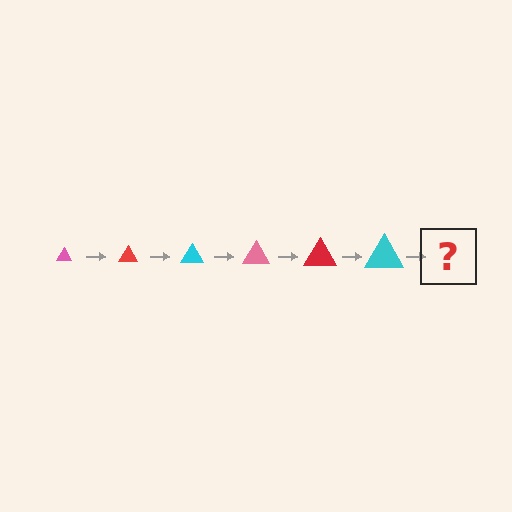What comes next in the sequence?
The next element should be a pink triangle, larger than the previous one.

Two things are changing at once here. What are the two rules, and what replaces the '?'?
The two rules are that the triangle grows larger each step and the color cycles through pink, red, and cyan. The '?' should be a pink triangle, larger than the previous one.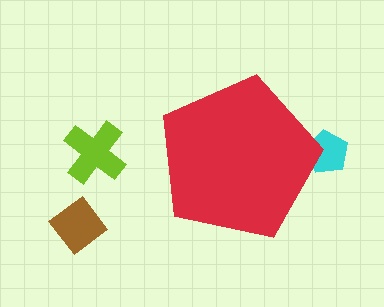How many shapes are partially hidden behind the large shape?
1 shape is partially hidden.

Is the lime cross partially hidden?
No, the lime cross is fully visible.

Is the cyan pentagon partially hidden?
Yes, the cyan pentagon is partially hidden behind the red pentagon.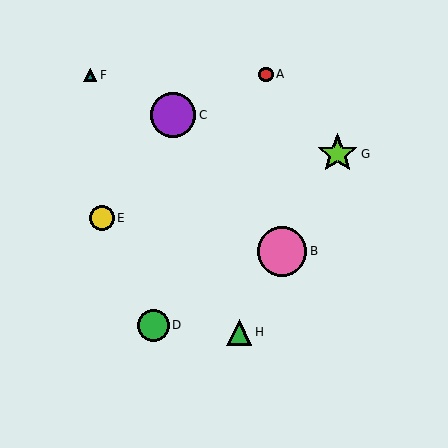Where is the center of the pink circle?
The center of the pink circle is at (282, 251).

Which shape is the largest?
The pink circle (labeled B) is the largest.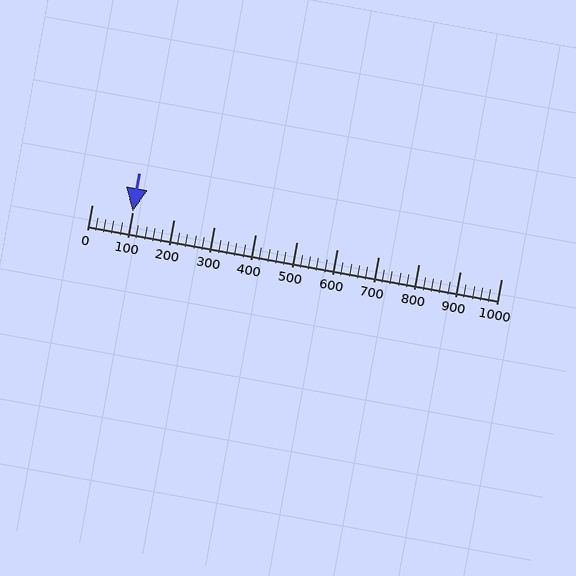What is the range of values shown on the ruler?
The ruler shows values from 0 to 1000.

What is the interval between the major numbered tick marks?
The major tick marks are spaced 100 units apart.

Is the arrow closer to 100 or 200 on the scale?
The arrow is closer to 100.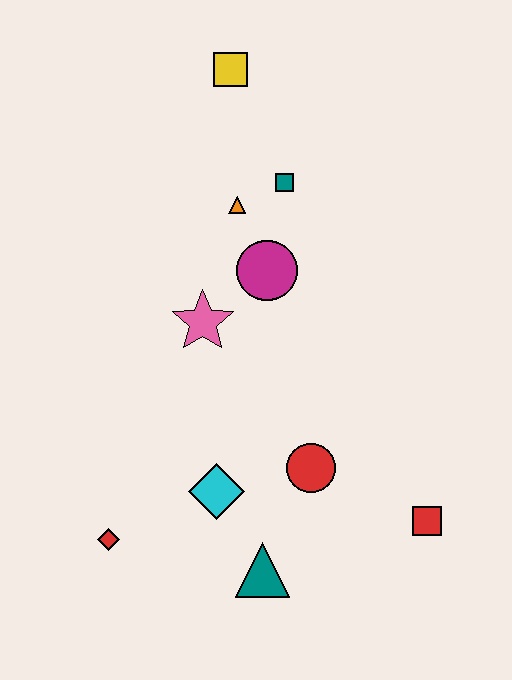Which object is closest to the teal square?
The orange triangle is closest to the teal square.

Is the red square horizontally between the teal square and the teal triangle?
No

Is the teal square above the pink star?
Yes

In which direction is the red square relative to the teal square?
The red square is below the teal square.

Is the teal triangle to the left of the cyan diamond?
No